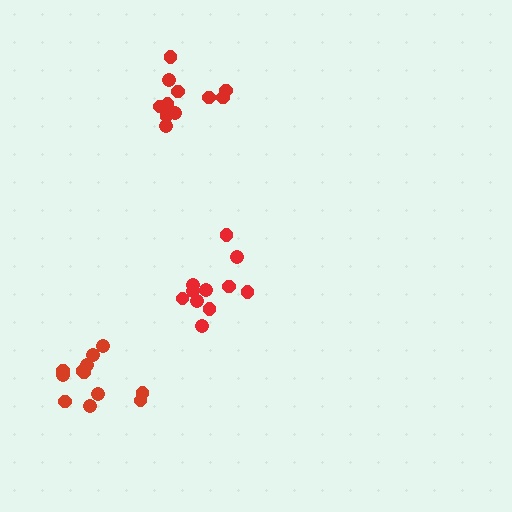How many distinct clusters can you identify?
There are 3 distinct clusters.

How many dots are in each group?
Group 1: 12 dots, Group 2: 12 dots, Group 3: 11 dots (35 total).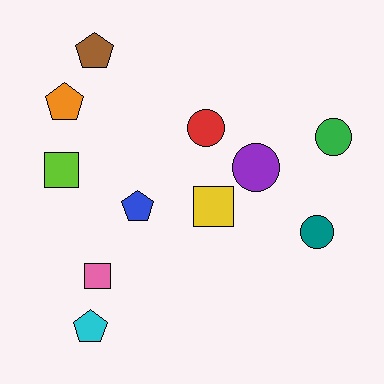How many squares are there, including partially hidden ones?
There are 3 squares.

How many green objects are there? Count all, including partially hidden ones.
There is 1 green object.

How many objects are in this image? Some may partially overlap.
There are 11 objects.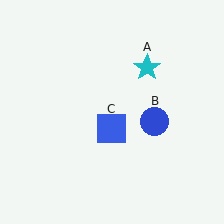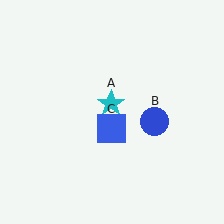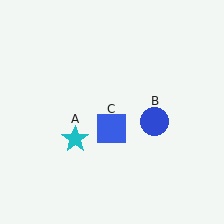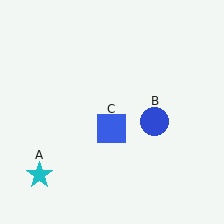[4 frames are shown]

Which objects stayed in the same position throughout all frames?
Blue circle (object B) and blue square (object C) remained stationary.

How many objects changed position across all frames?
1 object changed position: cyan star (object A).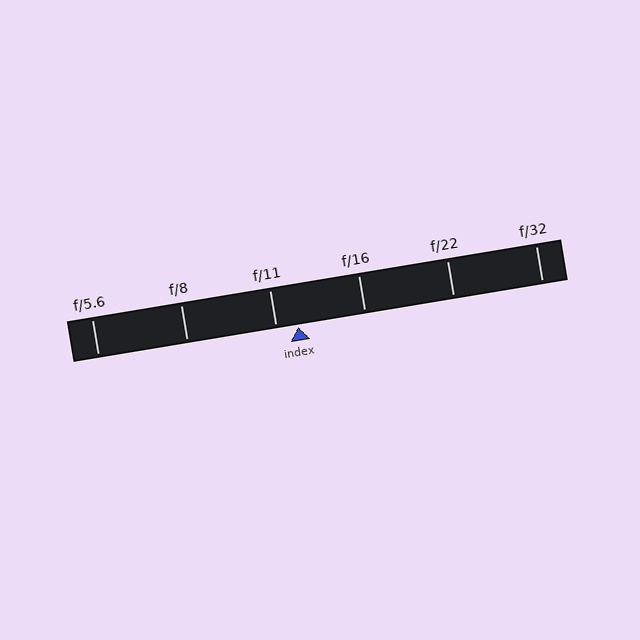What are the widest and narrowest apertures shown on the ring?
The widest aperture shown is f/5.6 and the narrowest is f/32.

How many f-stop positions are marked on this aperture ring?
There are 6 f-stop positions marked.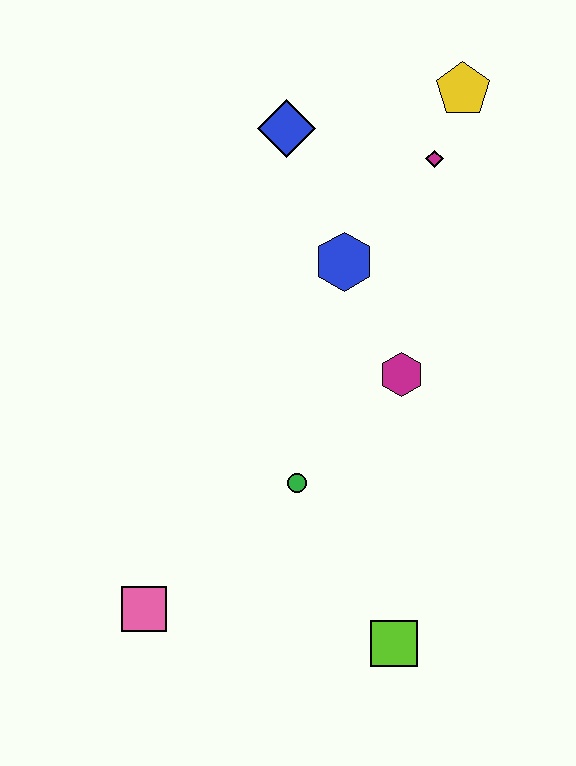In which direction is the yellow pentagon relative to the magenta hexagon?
The yellow pentagon is above the magenta hexagon.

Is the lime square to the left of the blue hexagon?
No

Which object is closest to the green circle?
The magenta hexagon is closest to the green circle.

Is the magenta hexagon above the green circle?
Yes